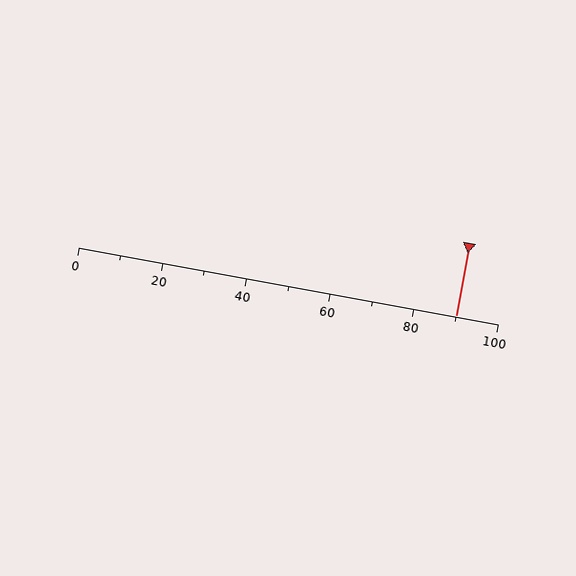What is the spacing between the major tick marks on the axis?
The major ticks are spaced 20 apart.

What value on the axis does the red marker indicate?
The marker indicates approximately 90.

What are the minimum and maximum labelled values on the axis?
The axis runs from 0 to 100.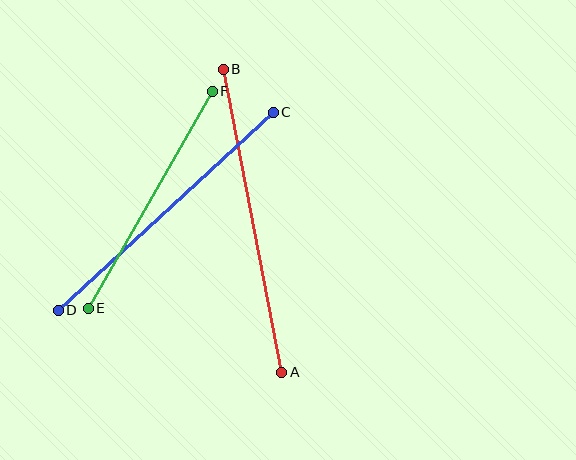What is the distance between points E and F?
The distance is approximately 250 pixels.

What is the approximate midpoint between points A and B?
The midpoint is at approximately (253, 221) pixels.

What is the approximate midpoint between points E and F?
The midpoint is at approximately (150, 200) pixels.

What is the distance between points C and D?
The distance is approximately 292 pixels.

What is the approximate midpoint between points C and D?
The midpoint is at approximately (166, 211) pixels.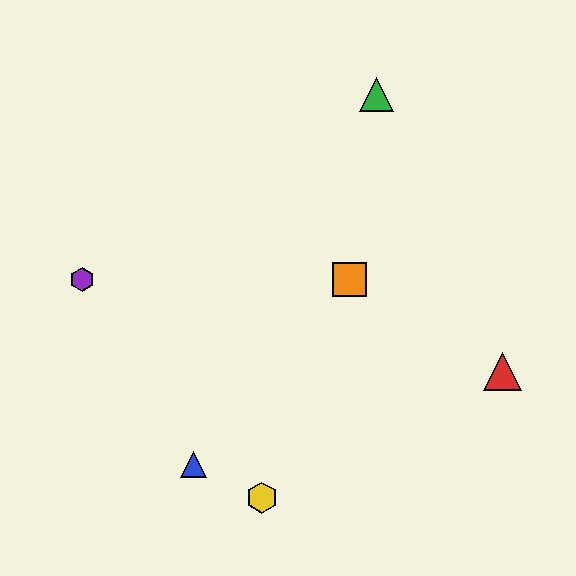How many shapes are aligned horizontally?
2 shapes (the purple hexagon, the orange square) are aligned horizontally.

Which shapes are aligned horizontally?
The purple hexagon, the orange square are aligned horizontally.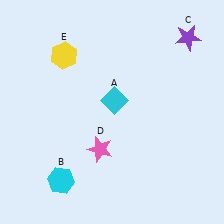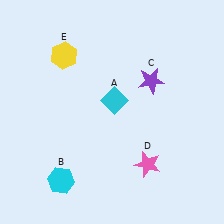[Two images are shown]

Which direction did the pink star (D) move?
The pink star (D) moved right.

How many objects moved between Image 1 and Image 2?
2 objects moved between the two images.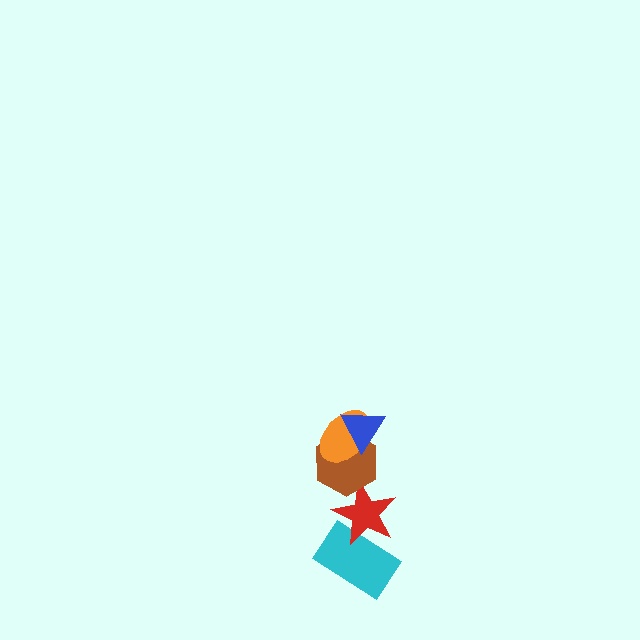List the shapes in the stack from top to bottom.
From top to bottom: the blue triangle, the orange ellipse, the brown hexagon, the red star, the cyan rectangle.